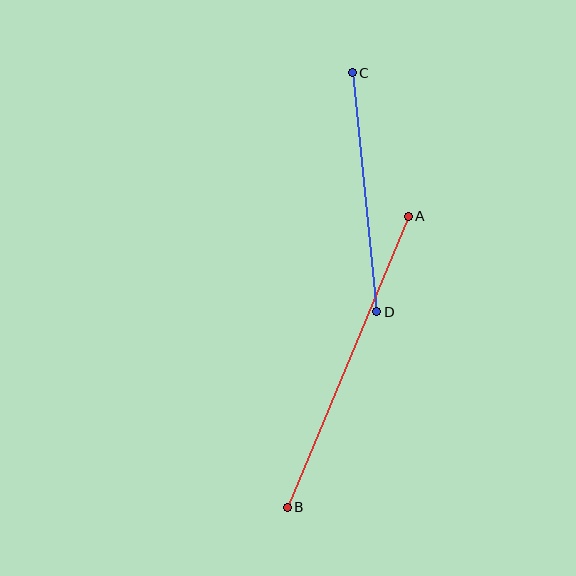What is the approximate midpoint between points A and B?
The midpoint is at approximately (348, 362) pixels.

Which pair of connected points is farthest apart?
Points A and B are farthest apart.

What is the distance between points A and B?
The distance is approximately 315 pixels.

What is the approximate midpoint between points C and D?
The midpoint is at approximately (364, 192) pixels.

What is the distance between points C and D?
The distance is approximately 240 pixels.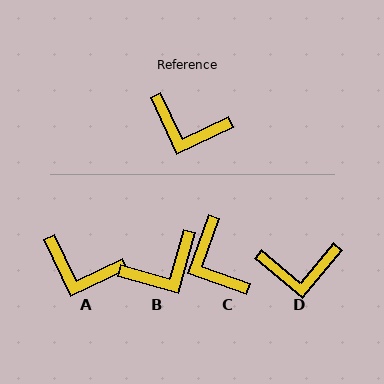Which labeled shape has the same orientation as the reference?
A.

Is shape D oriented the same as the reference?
No, it is off by about 25 degrees.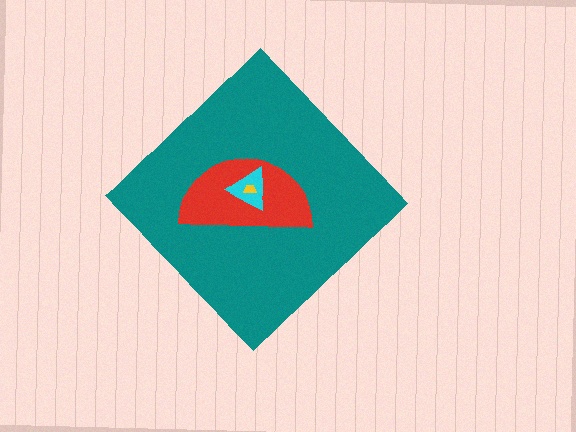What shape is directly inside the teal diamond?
The red semicircle.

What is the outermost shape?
The teal diamond.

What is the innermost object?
The yellow trapezoid.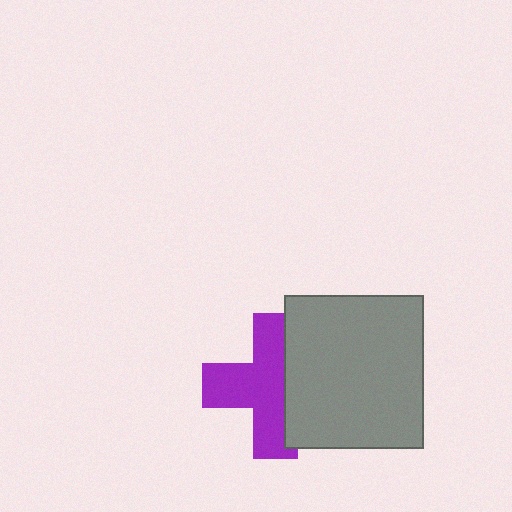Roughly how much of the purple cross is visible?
About half of it is visible (roughly 62%).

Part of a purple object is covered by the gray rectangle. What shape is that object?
It is a cross.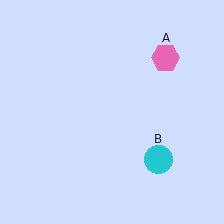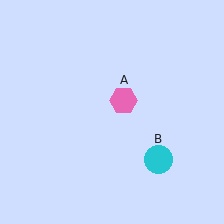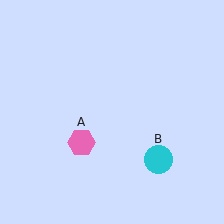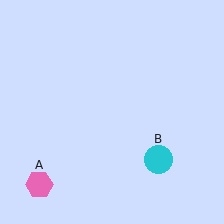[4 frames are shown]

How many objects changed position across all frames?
1 object changed position: pink hexagon (object A).